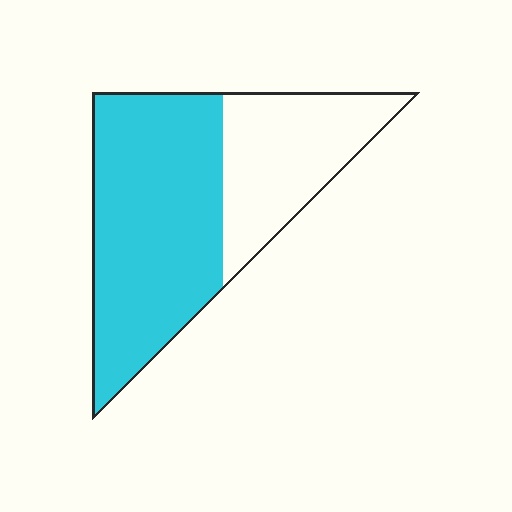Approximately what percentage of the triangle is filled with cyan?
Approximately 65%.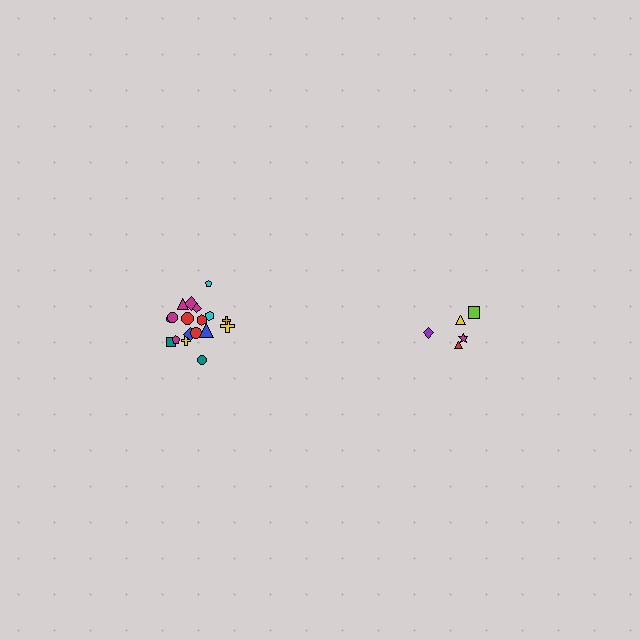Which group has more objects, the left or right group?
The left group.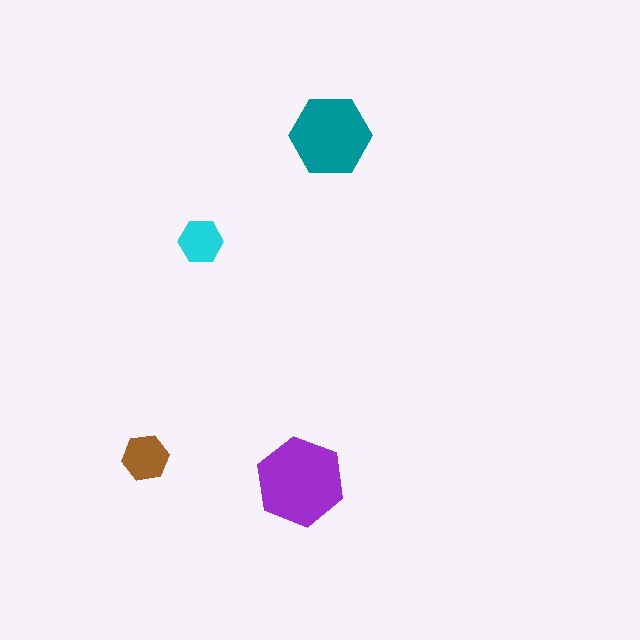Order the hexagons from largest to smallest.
the purple one, the teal one, the brown one, the cyan one.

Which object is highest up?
The teal hexagon is topmost.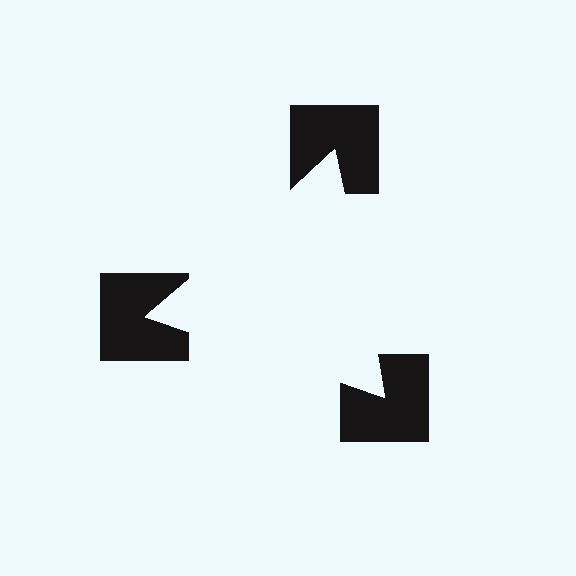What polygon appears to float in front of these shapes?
An illusory triangle — its edges are inferred from the aligned wedge cuts in the notched squares, not physically drawn.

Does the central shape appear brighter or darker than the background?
It typically appears slightly brighter than the background, even though no actual brightness change is drawn.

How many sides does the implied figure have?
3 sides.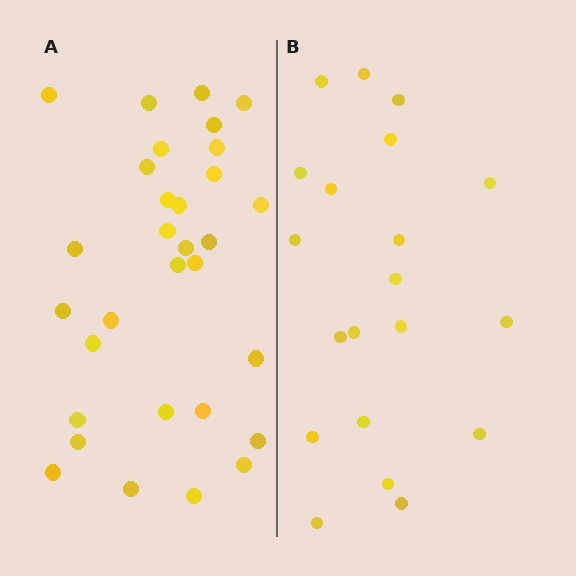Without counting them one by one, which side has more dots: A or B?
Region A (the left region) has more dots.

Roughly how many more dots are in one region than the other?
Region A has roughly 12 or so more dots than region B.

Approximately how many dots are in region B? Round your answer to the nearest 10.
About 20 dots.